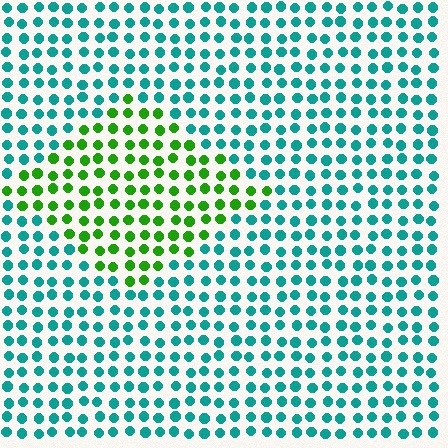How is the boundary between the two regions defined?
The boundary is defined purely by a slight shift in hue (about 61 degrees). Spacing, size, and orientation are identical on both sides.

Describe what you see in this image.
The image is filled with small teal elements in a uniform arrangement. A diamond-shaped region is visible where the elements are tinted to a slightly different hue, forming a subtle color boundary.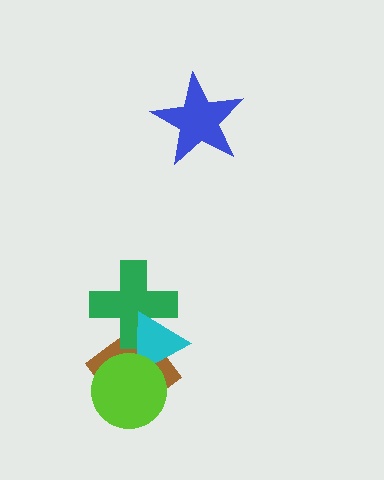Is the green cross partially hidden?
Yes, it is partially covered by another shape.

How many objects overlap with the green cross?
2 objects overlap with the green cross.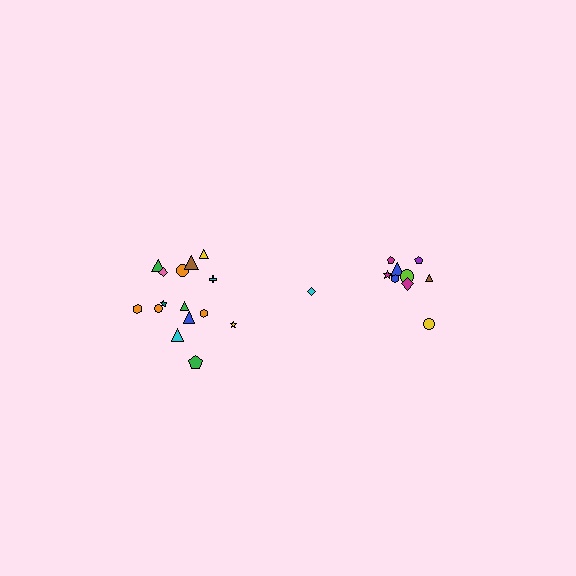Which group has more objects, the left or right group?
The left group.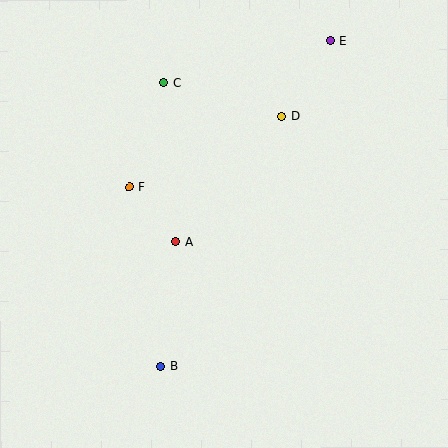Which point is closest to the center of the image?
Point A at (176, 242) is closest to the center.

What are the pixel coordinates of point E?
Point E is at (331, 41).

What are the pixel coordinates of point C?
Point C is at (164, 83).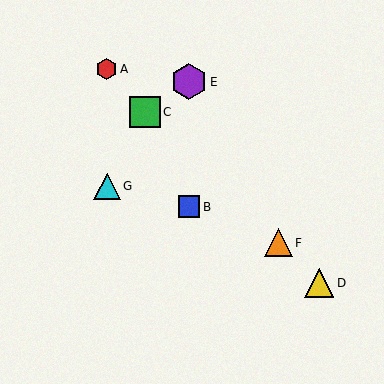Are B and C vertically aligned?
No, B is at x≈189 and C is at x≈145.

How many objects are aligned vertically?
2 objects (B, E) are aligned vertically.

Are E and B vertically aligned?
Yes, both are at x≈189.